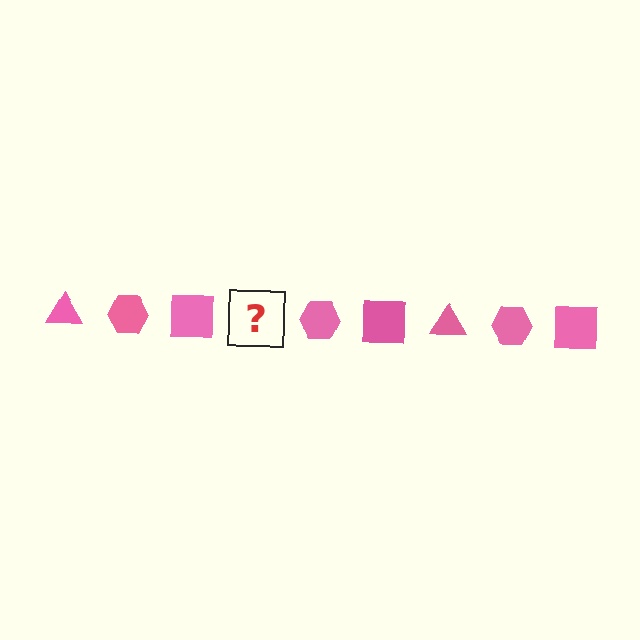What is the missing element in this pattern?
The missing element is a pink triangle.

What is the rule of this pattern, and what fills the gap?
The rule is that the pattern cycles through triangle, hexagon, square shapes in pink. The gap should be filled with a pink triangle.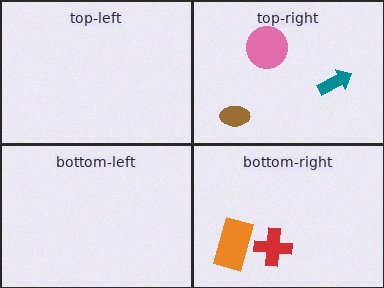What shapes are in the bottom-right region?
The red cross, the orange rectangle.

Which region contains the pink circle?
The top-right region.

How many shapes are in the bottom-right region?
2.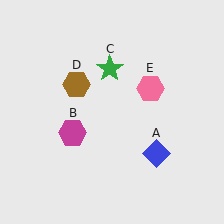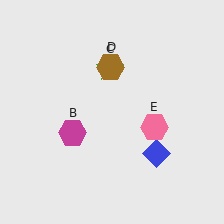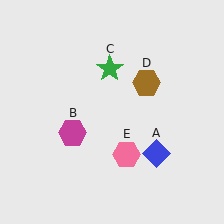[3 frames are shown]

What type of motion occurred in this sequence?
The brown hexagon (object D), pink hexagon (object E) rotated clockwise around the center of the scene.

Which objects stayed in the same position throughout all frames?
Blue diamond (object A) and magenta hexagon (object B) and green star (object C) remained stationary.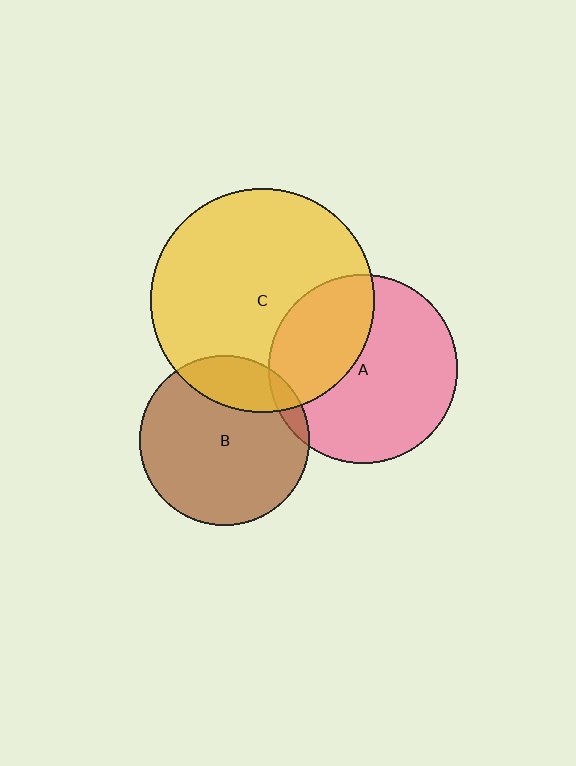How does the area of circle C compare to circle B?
Approximately 1.7 times.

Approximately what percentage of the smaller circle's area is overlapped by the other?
Approximately 5%.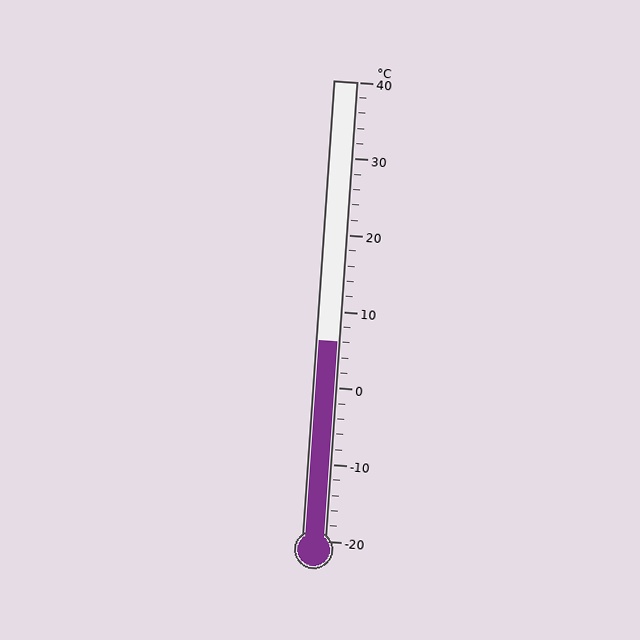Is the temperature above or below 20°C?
The temperature is below 20°C.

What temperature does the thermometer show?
The thermometer shows approximately 6°C.